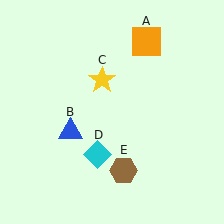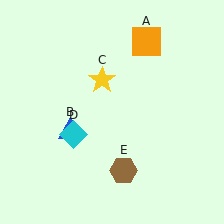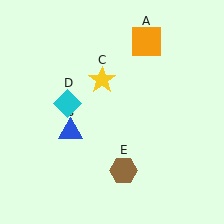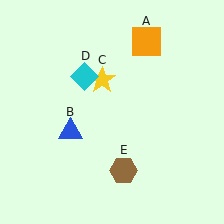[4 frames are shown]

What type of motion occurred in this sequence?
The cyan diamond (object D) rotated clockwise around the center of the scene.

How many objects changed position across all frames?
1 object changed position: cyan diamond (object D).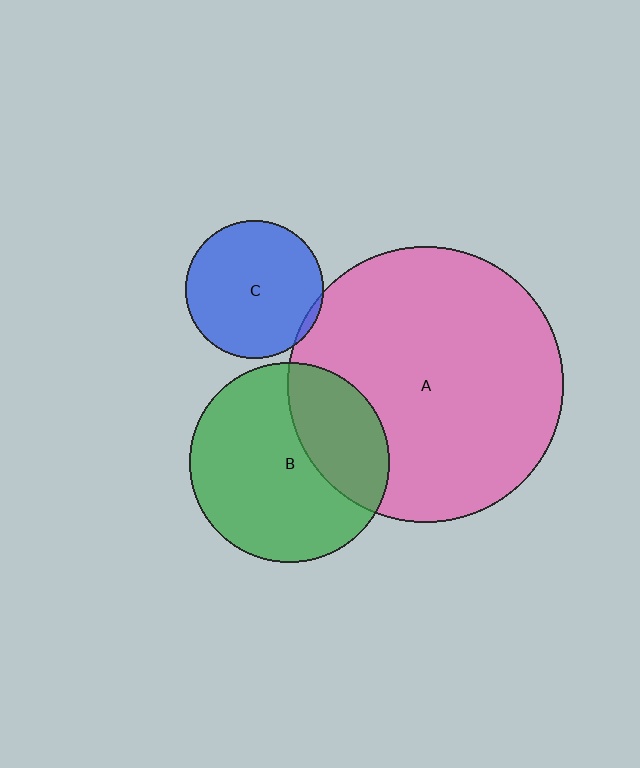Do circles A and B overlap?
Yes.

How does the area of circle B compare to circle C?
Approximately 2.1 times.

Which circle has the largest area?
Circle A (pink).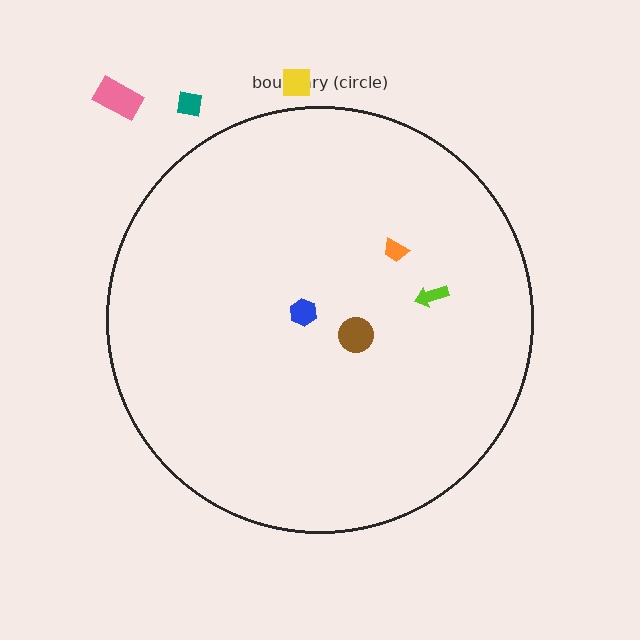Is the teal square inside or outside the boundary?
Outside.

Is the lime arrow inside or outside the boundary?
Inside.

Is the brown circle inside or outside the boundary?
Inside.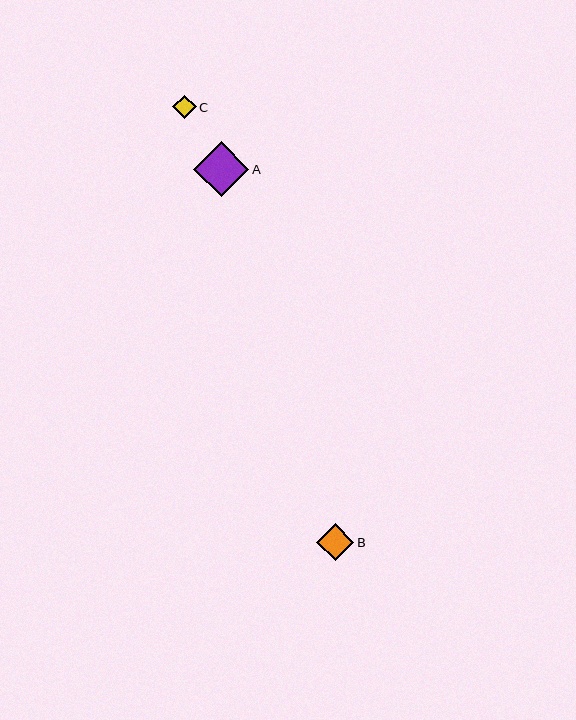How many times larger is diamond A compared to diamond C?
Diamond A is approximately 2.3 times the size of diamond C.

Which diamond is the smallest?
Diamond C is the smallest with a size of approximately 24 pixels.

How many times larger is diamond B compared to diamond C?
Diamond B is approximately 1.6 times the size of diamond C.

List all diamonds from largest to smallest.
From largest to smallest: A, B, C.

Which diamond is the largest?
Diamond A is the largest with a size of approximately 55 pixels.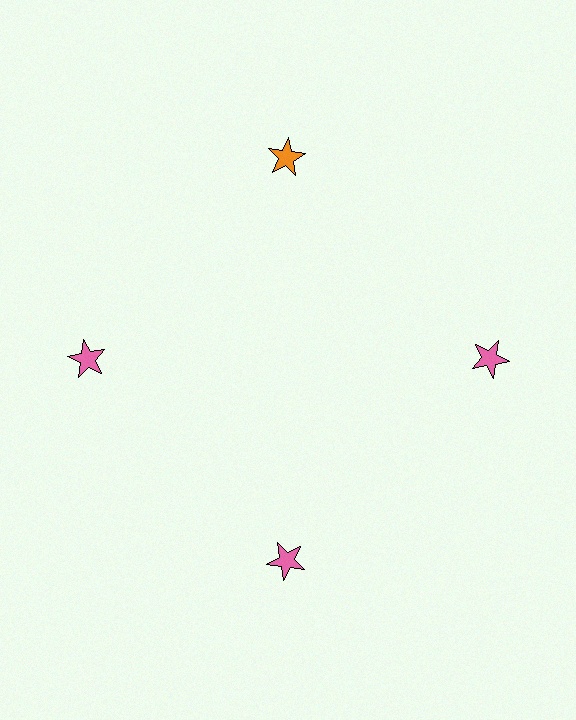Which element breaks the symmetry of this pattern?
The orange star at roughly the 12 o'clock position breaks the symmetry. All other shapes are pink stars.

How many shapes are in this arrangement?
There are 4 shapes arranged in a ring pattern.